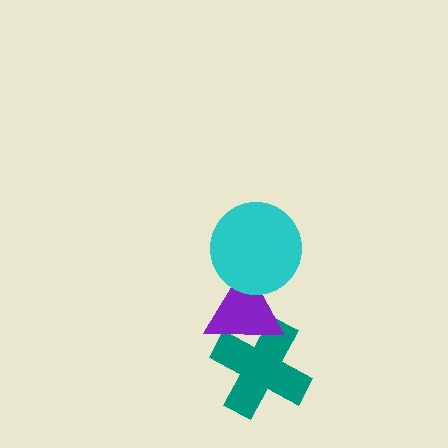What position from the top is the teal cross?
The teal cross is 3rd from the top.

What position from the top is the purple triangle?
The purple triangle is 2nd from the top.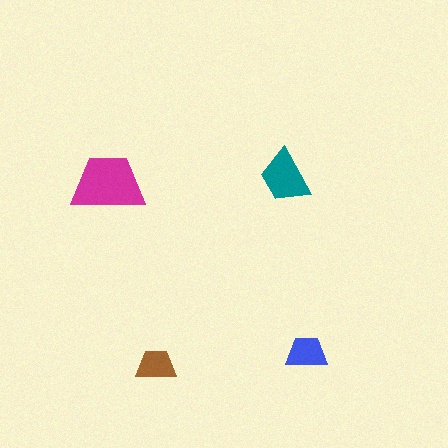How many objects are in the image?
There are 4 objects in the image.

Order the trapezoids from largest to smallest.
the magenta one, the teal one, the blue one, the brown one.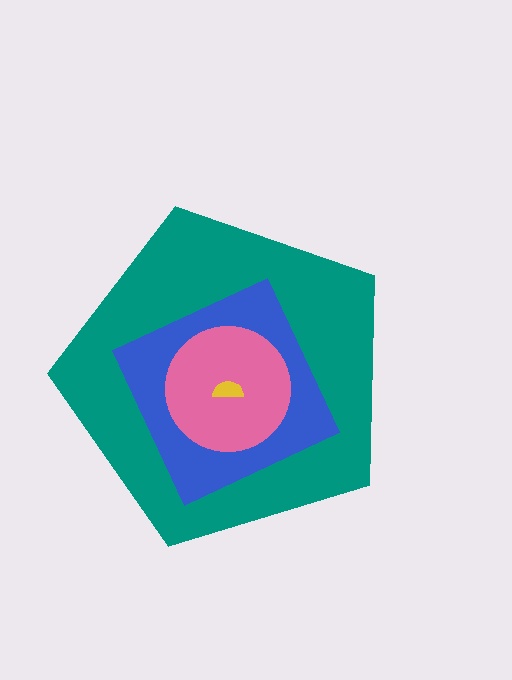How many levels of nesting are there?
4.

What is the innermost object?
The yellow semicircle.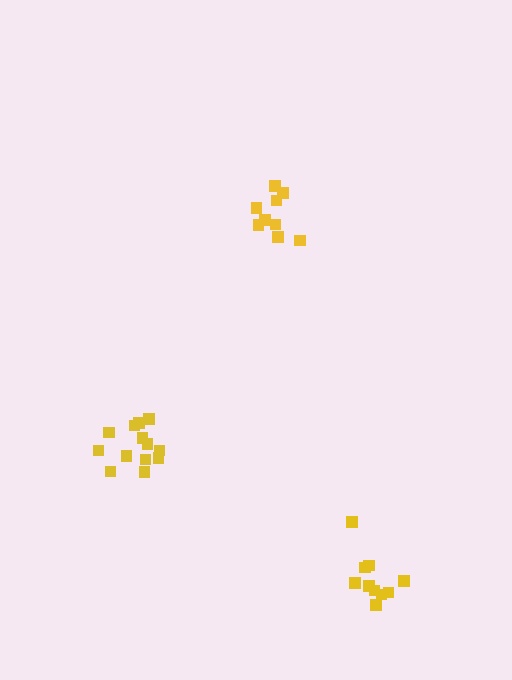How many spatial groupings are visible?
There are 3 spatial groupings.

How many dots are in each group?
Group 1: 10 dots, Group 2: 9 dots, Group 3: 13 dots (32 total).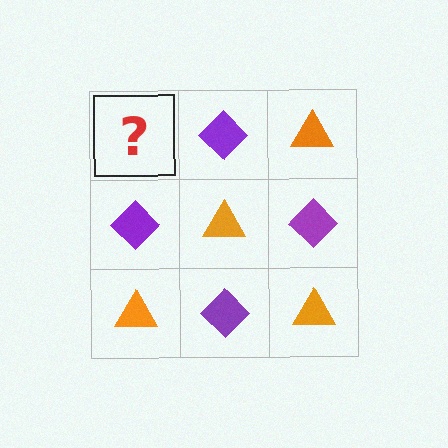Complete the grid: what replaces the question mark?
The question mark should be replaced with an orange triangle.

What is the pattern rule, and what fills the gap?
The rule is that it alternates orange triangle and purple diamond in a checkerboard pattern. The gap should be filled with an orange triangle.